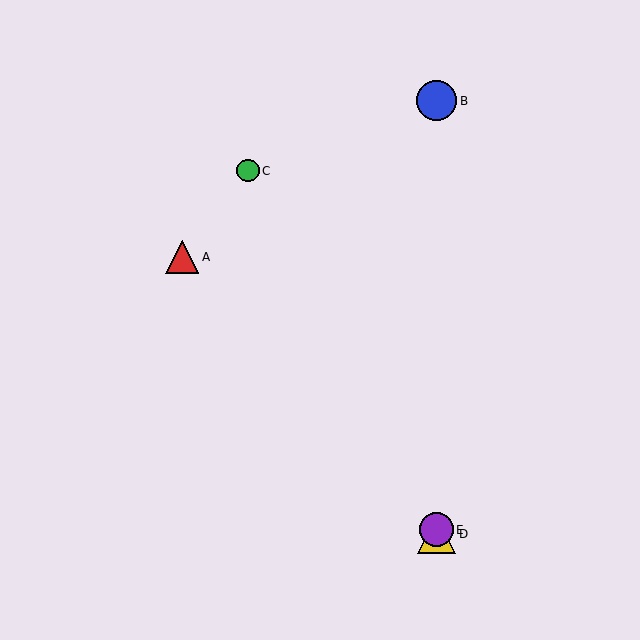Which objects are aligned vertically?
Objects B, D, E are aligned vertically.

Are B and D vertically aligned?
Yes, both are at x≈437.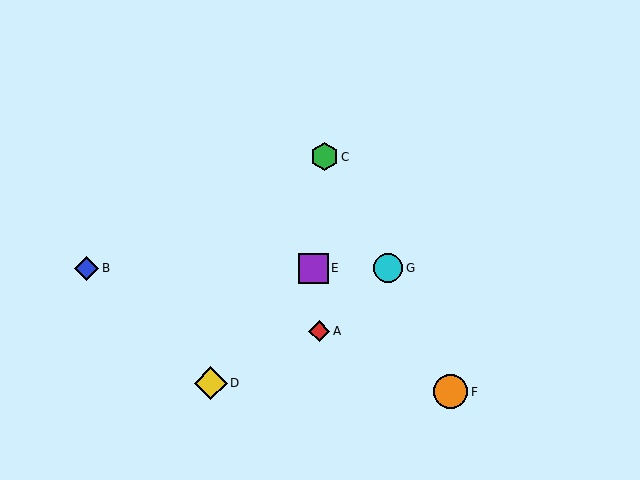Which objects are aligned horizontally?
Objects B, E, G are aligned horizontally.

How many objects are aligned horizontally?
3 objects (B, E, G) are aligned horizontally.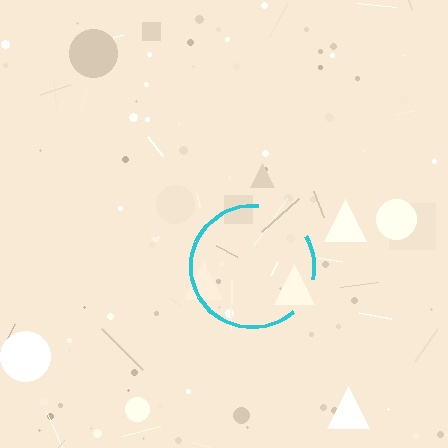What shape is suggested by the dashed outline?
The dashed outline suggests a circle.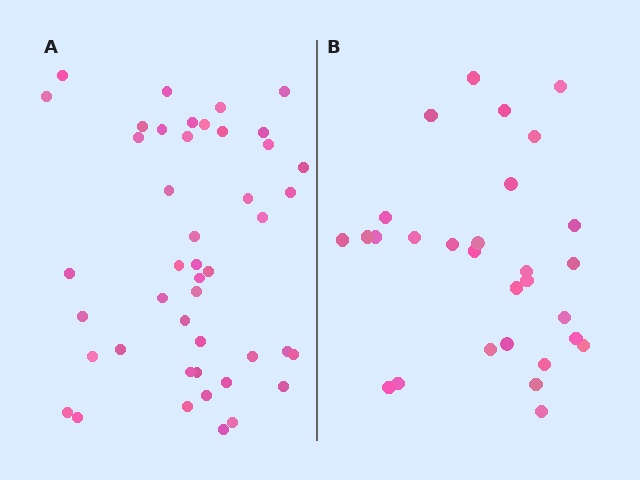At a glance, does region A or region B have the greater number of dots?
Region A (the left region) has more dots.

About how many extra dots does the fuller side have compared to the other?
Region A has approximately 15 more dots than region B.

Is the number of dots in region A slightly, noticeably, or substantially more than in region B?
Region A has substantially more. The ratio is roughly 1.6 to 1.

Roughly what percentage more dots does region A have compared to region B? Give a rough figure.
About 55% more.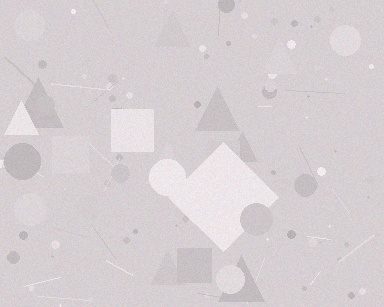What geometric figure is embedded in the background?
A diamond is embedded in the background.